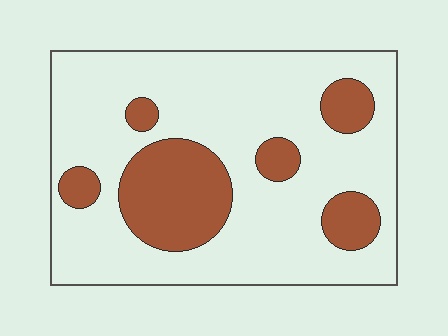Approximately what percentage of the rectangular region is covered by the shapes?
Approximately 25%.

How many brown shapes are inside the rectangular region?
6.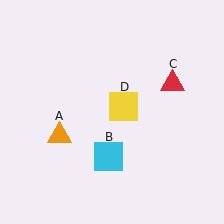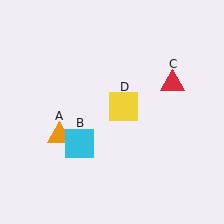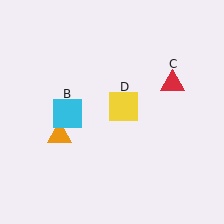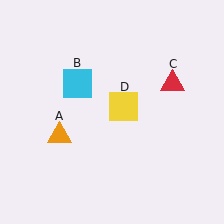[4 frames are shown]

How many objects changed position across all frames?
1 object changed position: cyan square (object B).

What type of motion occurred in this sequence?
The cyan square (object B) rotated clockwise around the center of the scene.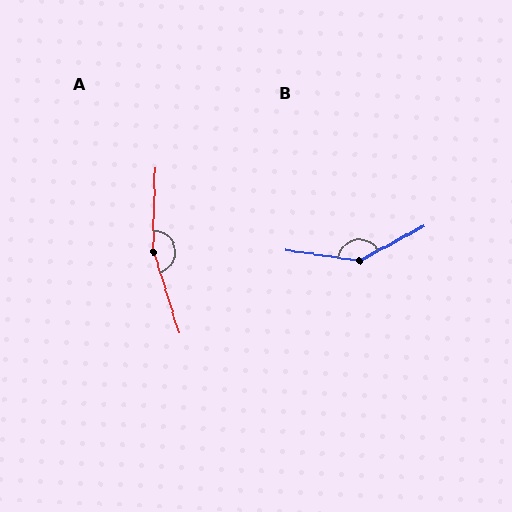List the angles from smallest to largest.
B (144°), A (162°).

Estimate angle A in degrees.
Approximately 162 degrees.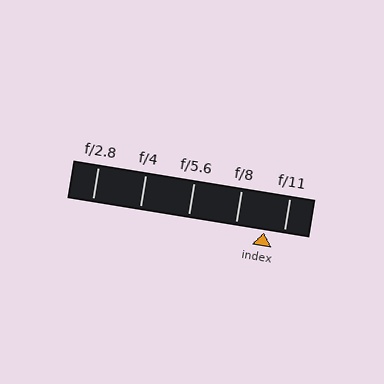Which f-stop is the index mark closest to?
The index mark is closest to f/11.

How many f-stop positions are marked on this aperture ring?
There are 5 f-stop positions marked.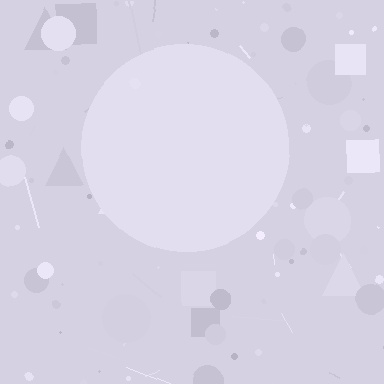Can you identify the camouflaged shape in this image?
The camouflaged shape is a circle.